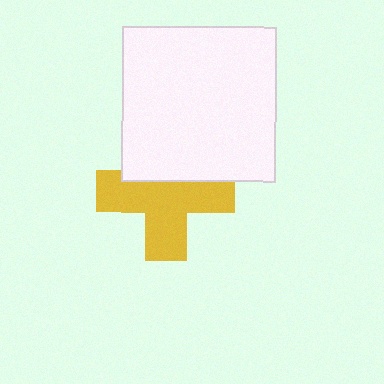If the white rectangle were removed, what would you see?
You would see the complete yellow cross.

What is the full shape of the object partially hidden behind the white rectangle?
The partially hidden object is a yellow cross.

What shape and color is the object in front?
The object in front is a white rectangle.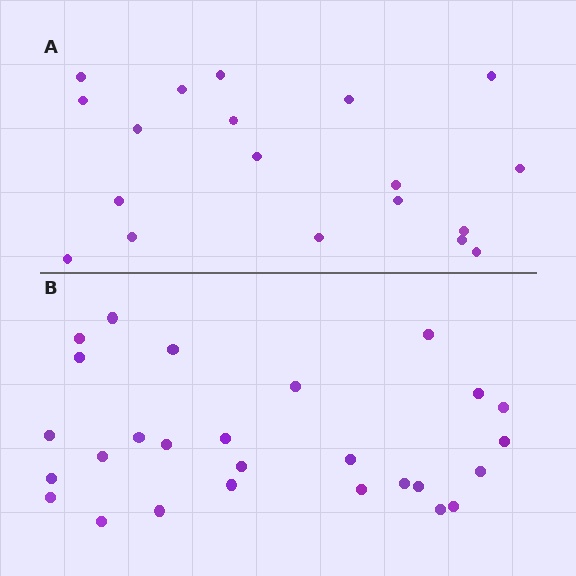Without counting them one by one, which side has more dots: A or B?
Region B (the bottom region) has more dots.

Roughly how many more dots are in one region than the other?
Region B has roughly 8 or so more dots than region A.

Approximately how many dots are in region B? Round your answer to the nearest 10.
About 30 dots. (The exact count is 27, which rounds to 30.)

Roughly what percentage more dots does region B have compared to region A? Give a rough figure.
About 40% more.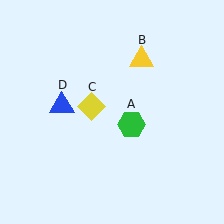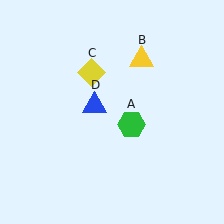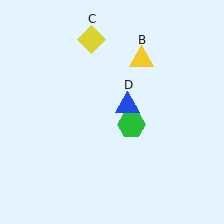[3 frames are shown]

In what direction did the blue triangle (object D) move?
The blue triangle (object D) moved right.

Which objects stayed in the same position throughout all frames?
Green hexagon (object A) and yellow triangle (object B) remained stationary.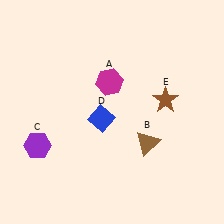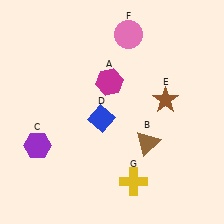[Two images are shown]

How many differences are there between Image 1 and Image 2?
There are 2 differences between the two images.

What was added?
A pink circle (F), a yellow cross (G) were added in Image 2.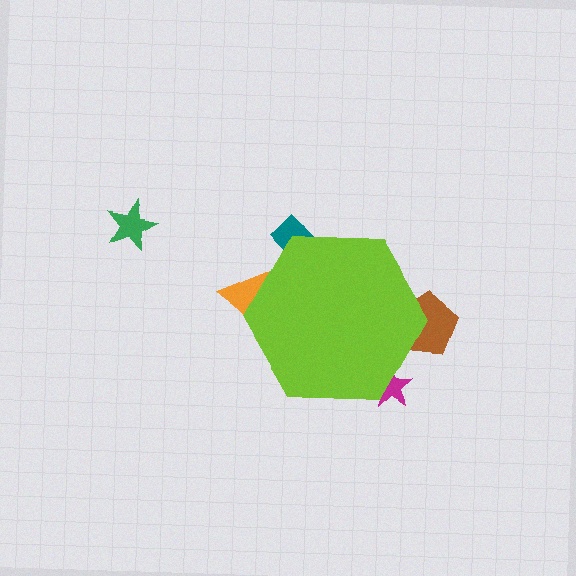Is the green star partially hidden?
No, the green star is fully visible.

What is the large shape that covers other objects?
A lime hexagon.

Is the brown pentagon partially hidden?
Yes, the brown pentagon is partially hidden behind the lime hexagon.